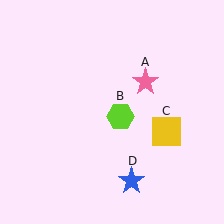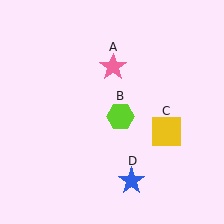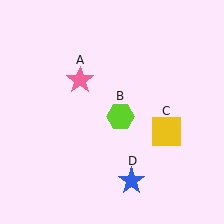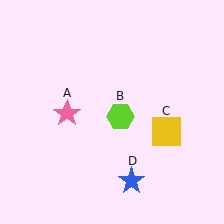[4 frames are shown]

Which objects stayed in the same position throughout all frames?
Lime hexagon (object B) and yellow square (object C) and blue star (object D) remained stationary.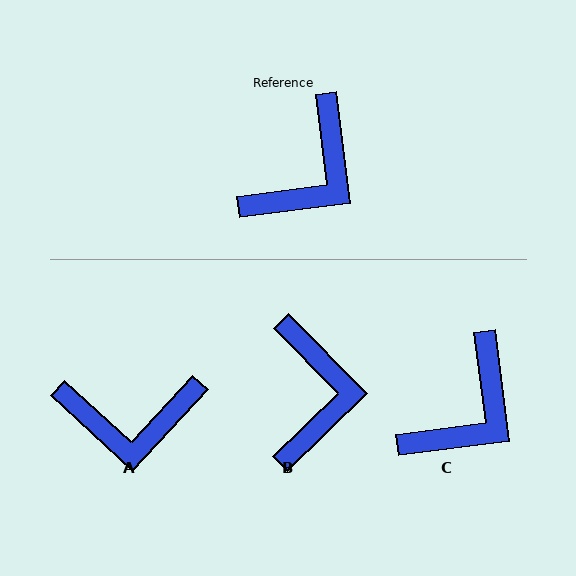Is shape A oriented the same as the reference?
No, it is off by about 50 degrees.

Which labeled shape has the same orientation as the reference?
C.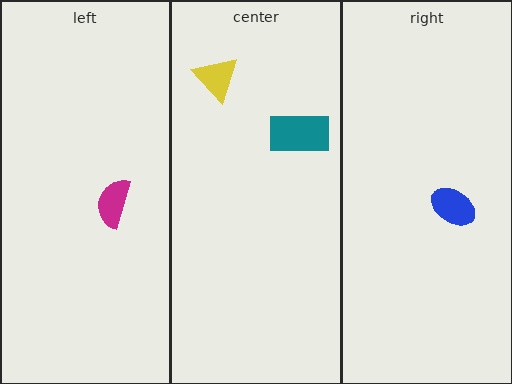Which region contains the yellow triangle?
The center region.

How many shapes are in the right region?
1.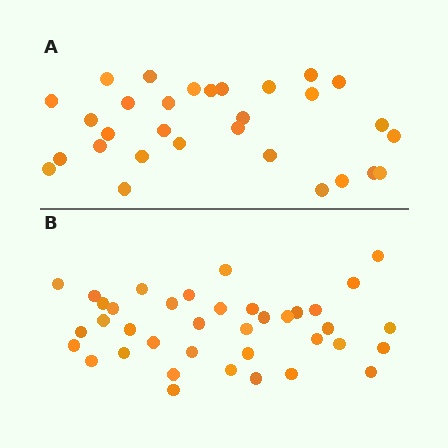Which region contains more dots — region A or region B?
Region B (the bottom region) has more dots.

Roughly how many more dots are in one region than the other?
Region B has roughly 8 or so more dots than region A.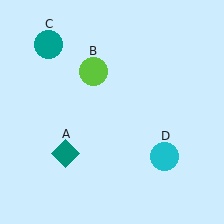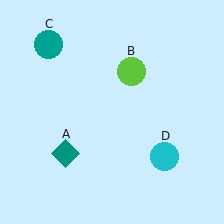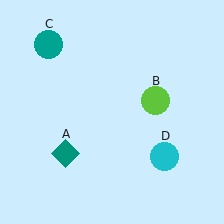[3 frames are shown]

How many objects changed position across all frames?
1 object changed position: lime circle (object B).